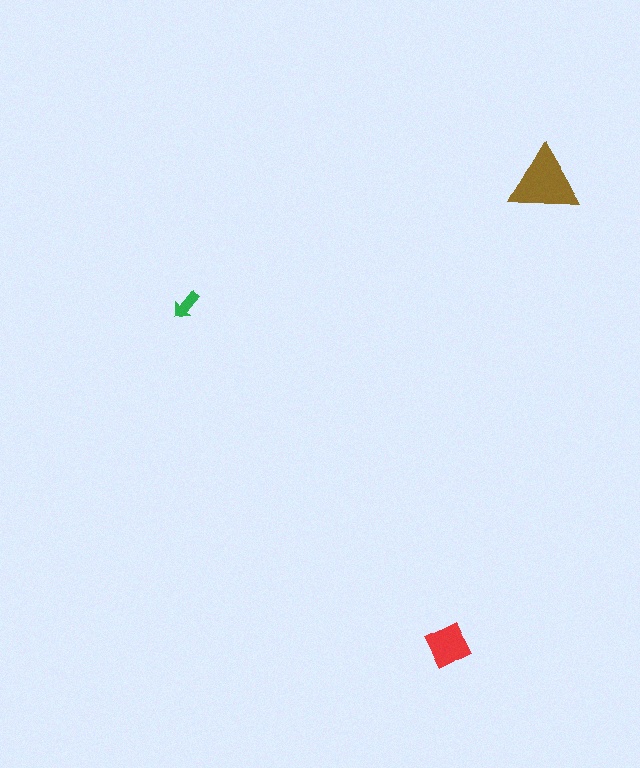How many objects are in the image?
There are 3 objects in the image.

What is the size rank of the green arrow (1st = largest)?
3rd.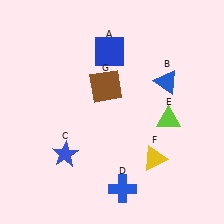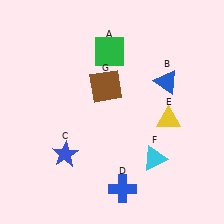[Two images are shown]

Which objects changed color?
A changed from blue to green. E changed from lime to yellow. F changed from yellow to cyan.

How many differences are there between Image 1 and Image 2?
There are 3 differences between the two images.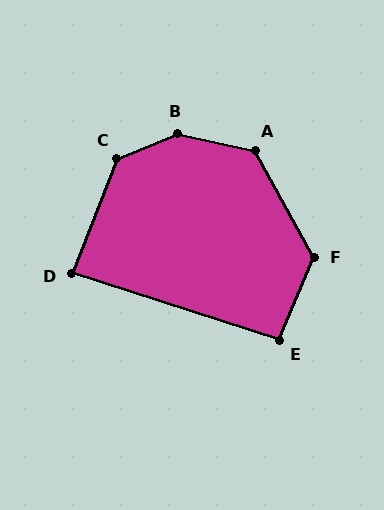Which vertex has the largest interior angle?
B, at approximately 145 degrees.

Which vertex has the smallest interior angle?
D, at approximately 86 degrees.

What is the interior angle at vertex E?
Approximately 95 degrees (obtuse).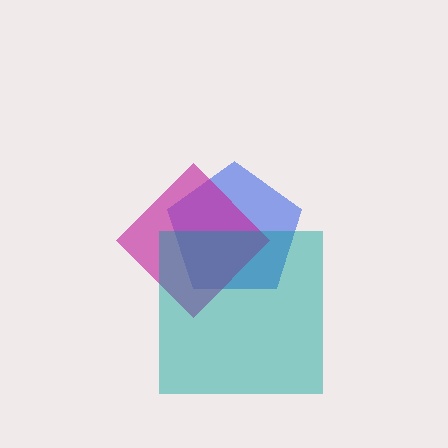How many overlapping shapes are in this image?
There are 3 overlapping shapes in the image.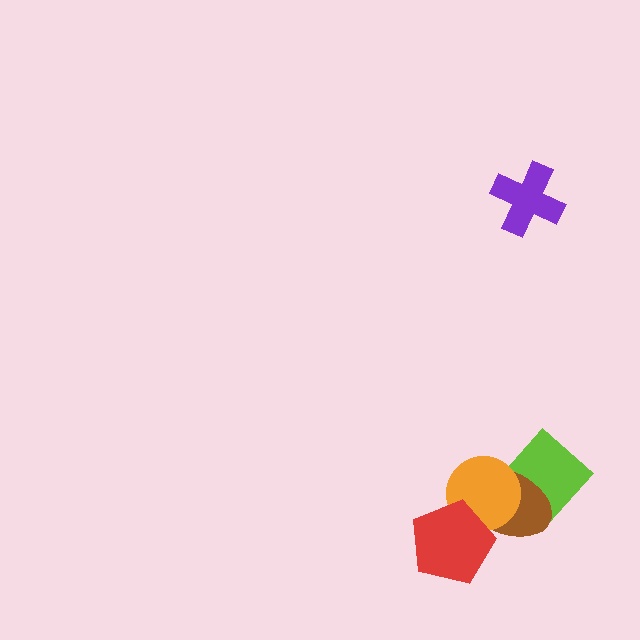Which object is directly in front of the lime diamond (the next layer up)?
The brown ellipse is directly in front of the lime diamond.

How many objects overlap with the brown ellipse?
3 objects overlap with the brown ellipse.